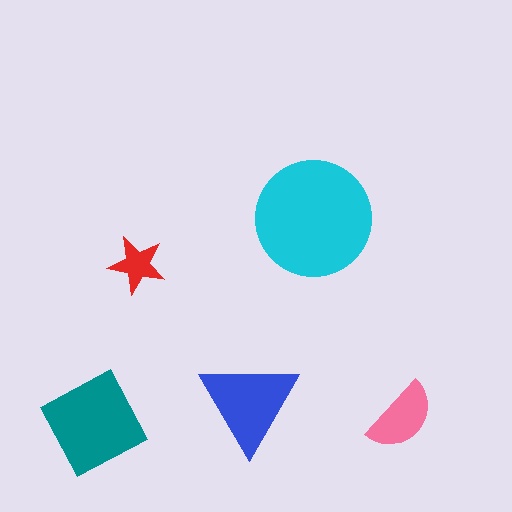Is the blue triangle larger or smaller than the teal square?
Smaller.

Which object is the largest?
The cyan circle.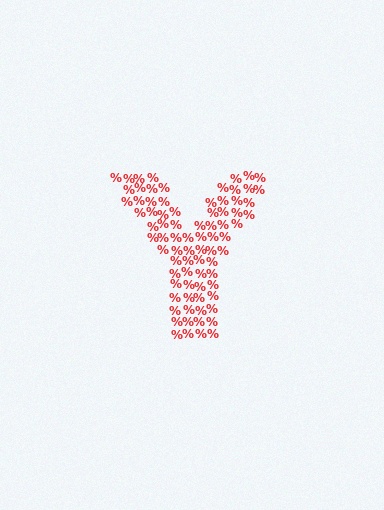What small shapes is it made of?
It is made of small percent signs.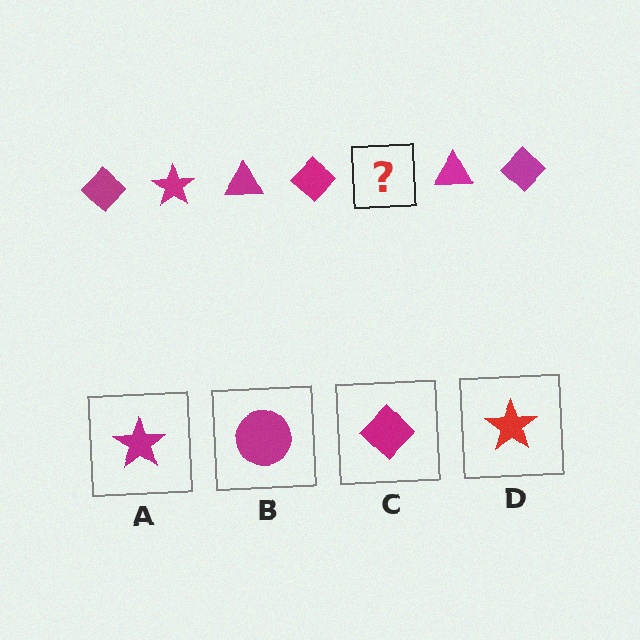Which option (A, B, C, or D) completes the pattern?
A.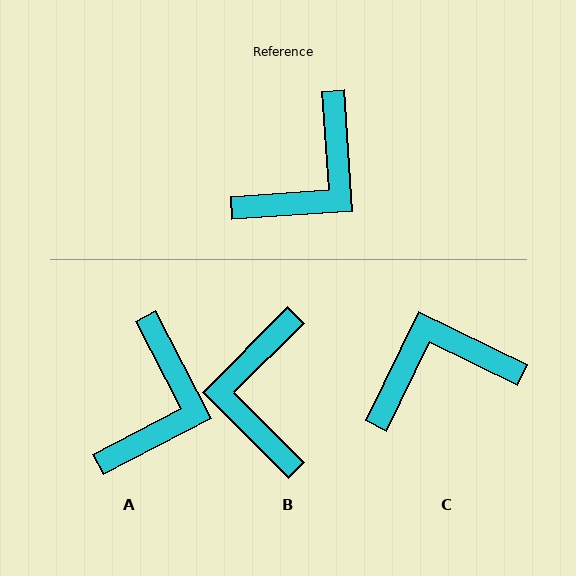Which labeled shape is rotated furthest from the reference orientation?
C, about 150 degrees away.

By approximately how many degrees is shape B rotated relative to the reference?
Approximately 139 degrees clockwise.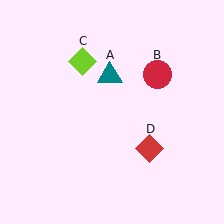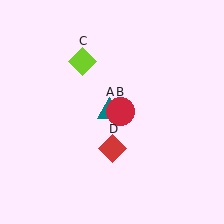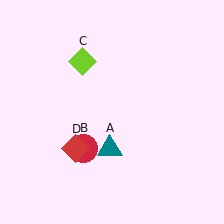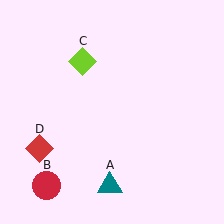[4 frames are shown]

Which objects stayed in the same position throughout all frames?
Lime diamond (object C) remained stationary.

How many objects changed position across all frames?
3 objects changed position: teal triangle (object A), red circle (object B), red diamond (object D).